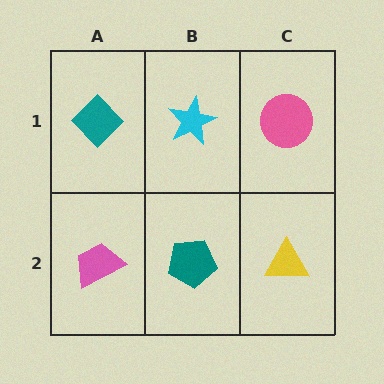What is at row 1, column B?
A cyan star.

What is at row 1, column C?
A pink circle.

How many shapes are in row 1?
3 shapes.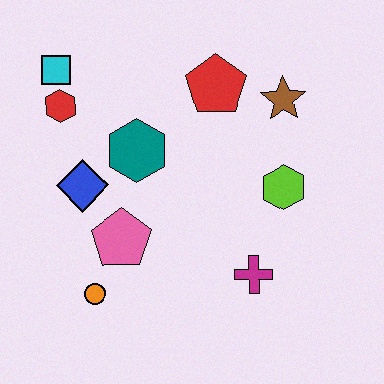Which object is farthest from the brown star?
The orange circle is farthest from the brown star.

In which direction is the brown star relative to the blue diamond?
The brown star is to the right of the blue diamond.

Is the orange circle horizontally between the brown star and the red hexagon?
Yes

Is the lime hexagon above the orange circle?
Yes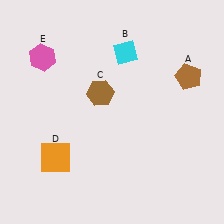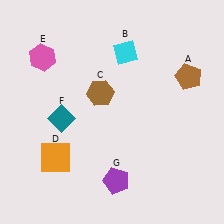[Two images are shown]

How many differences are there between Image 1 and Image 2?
There are 2 differences between the two images.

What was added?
A teal diamond (F), a purple pentagon (G) were added in Image 2.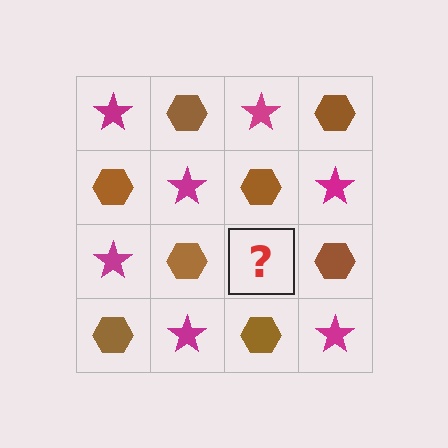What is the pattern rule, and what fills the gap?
The rule is that it alternates magenta star and brown hexagon in a checkerboard pattern. The gap should be filled with a magenta star.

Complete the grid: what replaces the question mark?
The question mark should be replaced with a magenta star.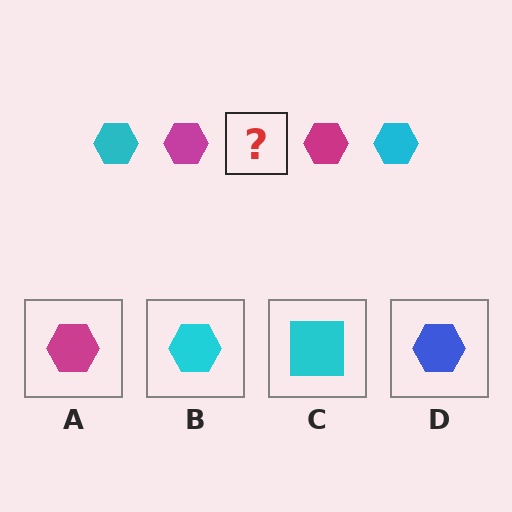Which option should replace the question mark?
Option B.